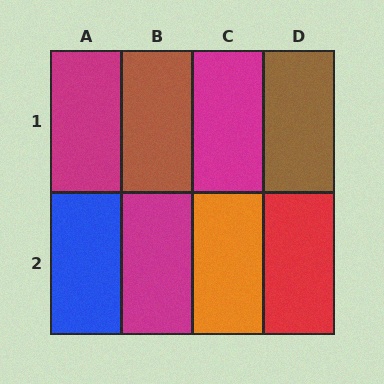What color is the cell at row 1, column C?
Magenta.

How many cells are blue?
1 cell is blue.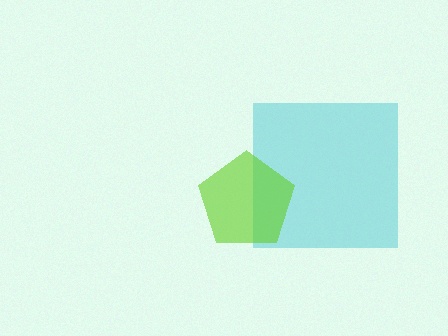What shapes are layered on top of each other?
The layered shapes are: a cyan square, a lime pentagon.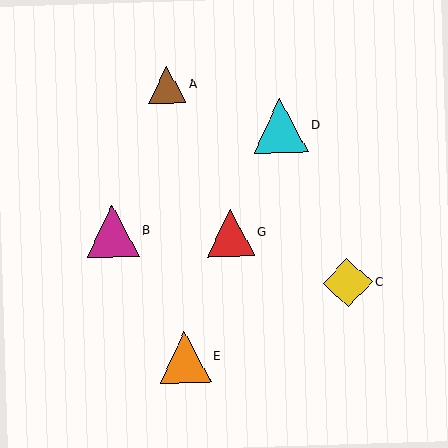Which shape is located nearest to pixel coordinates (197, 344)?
The orange triangle (labeled E) at (185, 357) is nearest to that location.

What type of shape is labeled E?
Shape E is an orange triangle.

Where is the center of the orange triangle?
The center of the orange triangle is at (185, 357).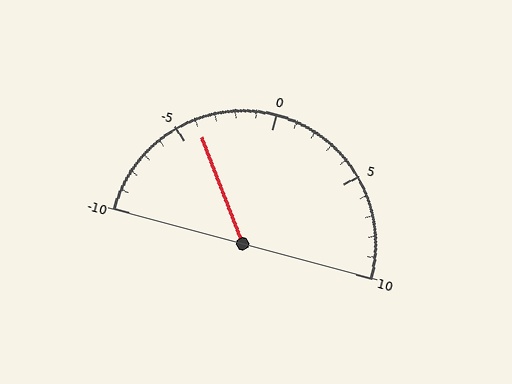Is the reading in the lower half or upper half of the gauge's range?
The reading is in the lower half of the range (-10 to 10).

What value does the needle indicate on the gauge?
The needle indicates approximately -4.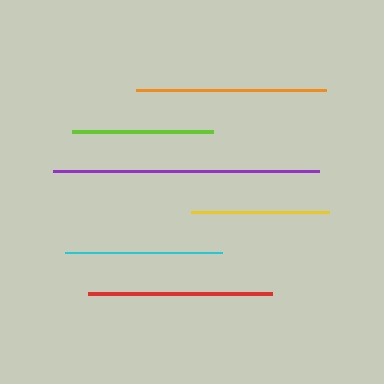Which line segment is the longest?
The purple line is the longest at approximately 266 pixels.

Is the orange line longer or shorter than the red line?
The orange line is longer than the red line.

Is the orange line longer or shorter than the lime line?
The orange line is longer than the lime line.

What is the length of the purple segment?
The purple segment is approximately 266 pixels long.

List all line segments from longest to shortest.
From longest to shortest: purple, orange, red, cyan, lime, yellow.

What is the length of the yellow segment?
The yellow segment is approximately 138 pixels long.